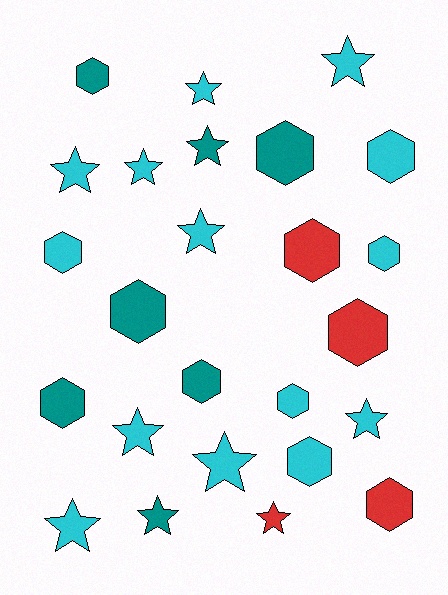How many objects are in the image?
There are 25 objects.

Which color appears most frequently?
Cyan, with 14 objects.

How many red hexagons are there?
There are 3 red hexagons.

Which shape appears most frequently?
Hexagon, with 13 objects.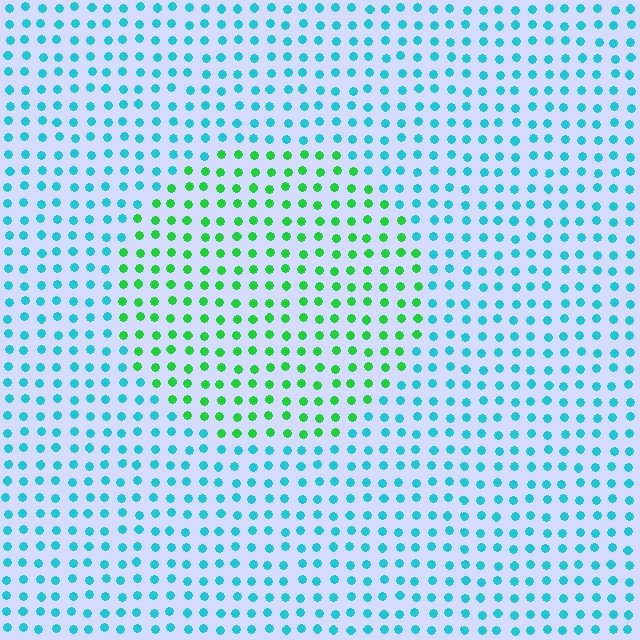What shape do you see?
I see a circle.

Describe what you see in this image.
The image is filled with small cyan elements in a uniform arrangement. A circle-shaped region is visible where the elements are tinted to a slightly different hue, forming a subtle color boundary.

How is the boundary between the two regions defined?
The boundary is defined purely by a slight shift in hue (about 55 degrees). Spacing, size, and orientation are identical on both sides.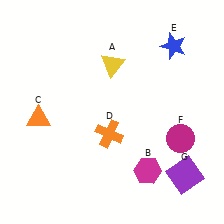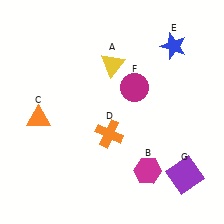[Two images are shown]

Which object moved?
The magenta circle (F) moved up.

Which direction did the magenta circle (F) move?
The magenta circle (F) moved up.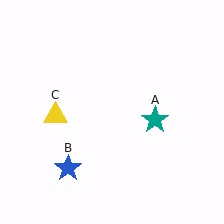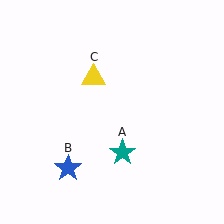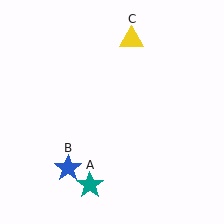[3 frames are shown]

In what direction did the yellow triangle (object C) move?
The yellow triangle (object C) moved up and to the right.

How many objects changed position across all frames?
2 objects changed position: teal star (object A), yellow triangle (object C).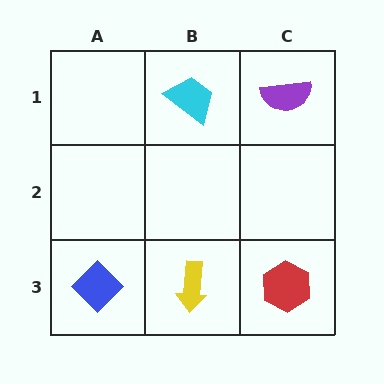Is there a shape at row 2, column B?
No, that cell is empty.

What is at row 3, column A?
A blue diamond.